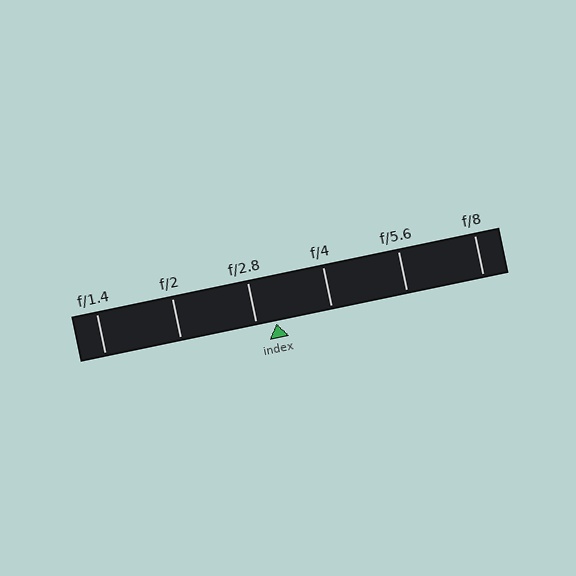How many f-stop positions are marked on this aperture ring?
There are 6 f-stop positions marked.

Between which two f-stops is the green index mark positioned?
The index mark is between f/2.8 and f/4.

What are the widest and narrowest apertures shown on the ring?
The widest aperture shown is f/1.4 and the narrowest is f/8.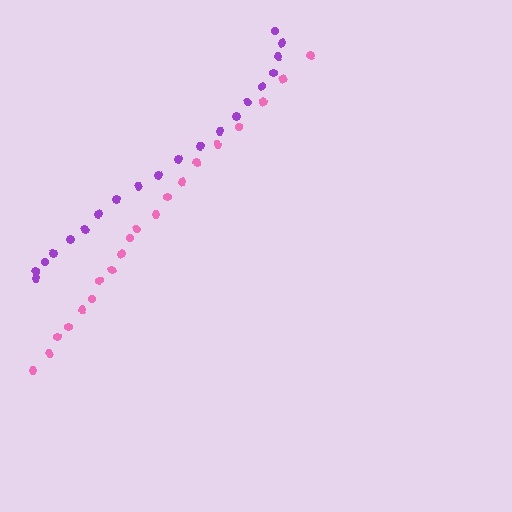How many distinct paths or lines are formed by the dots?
There are 2 distinct paths.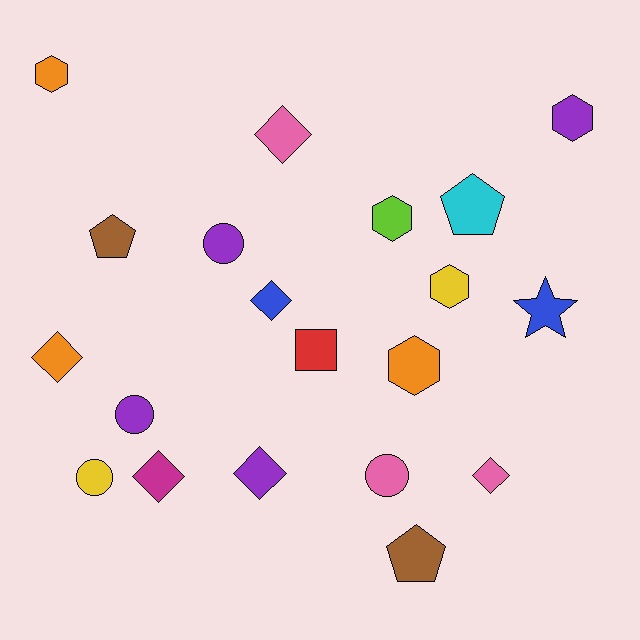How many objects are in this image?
There are 20 objects.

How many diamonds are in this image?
There are 6 diamonds.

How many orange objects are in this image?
There are 3 orange objects.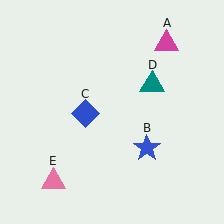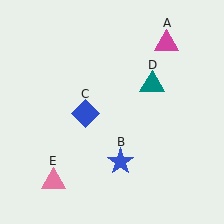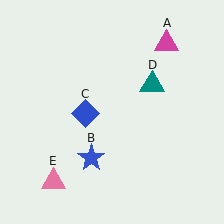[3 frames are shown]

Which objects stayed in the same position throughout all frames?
Magenta triangle (object A) and blue diamond (object C) and teal triangle (object D) and pink triangle (object E) remained stationary.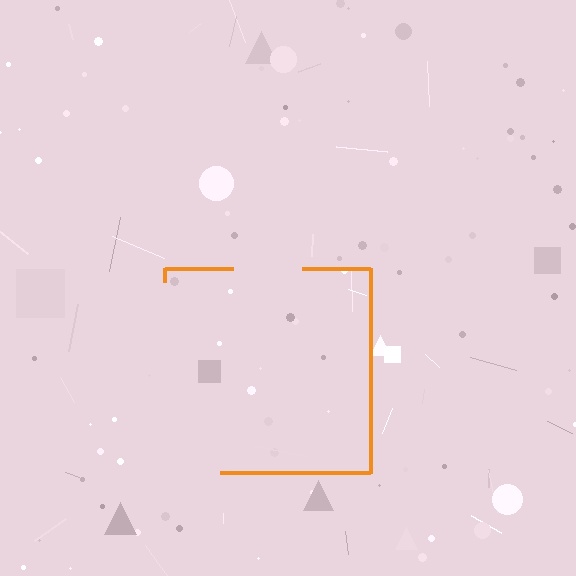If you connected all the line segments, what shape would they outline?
They would outline a square.